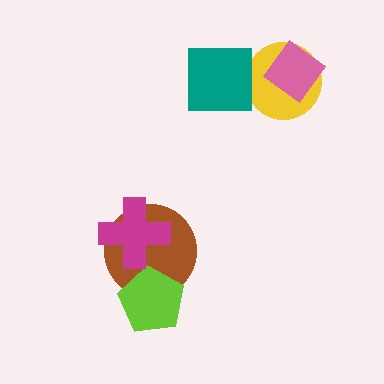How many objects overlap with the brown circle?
2 objects overlap with the brown circle.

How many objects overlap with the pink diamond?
1 object overlaps with the pink diamond.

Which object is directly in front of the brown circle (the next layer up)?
The lime pentagon is directly in front of the brown circle.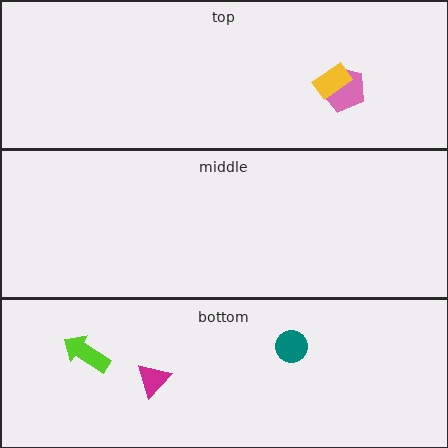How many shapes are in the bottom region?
3.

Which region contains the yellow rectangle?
The top region.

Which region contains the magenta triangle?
The bottom region.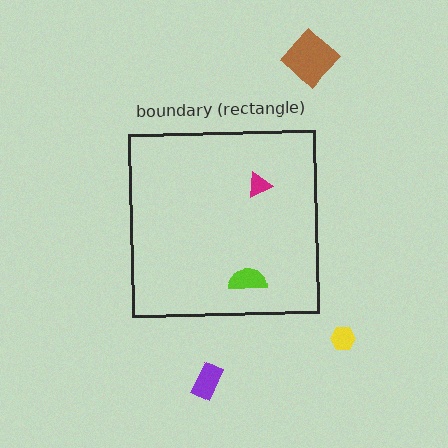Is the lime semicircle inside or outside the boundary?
Inside.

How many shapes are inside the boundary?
2 inside, 3 outside.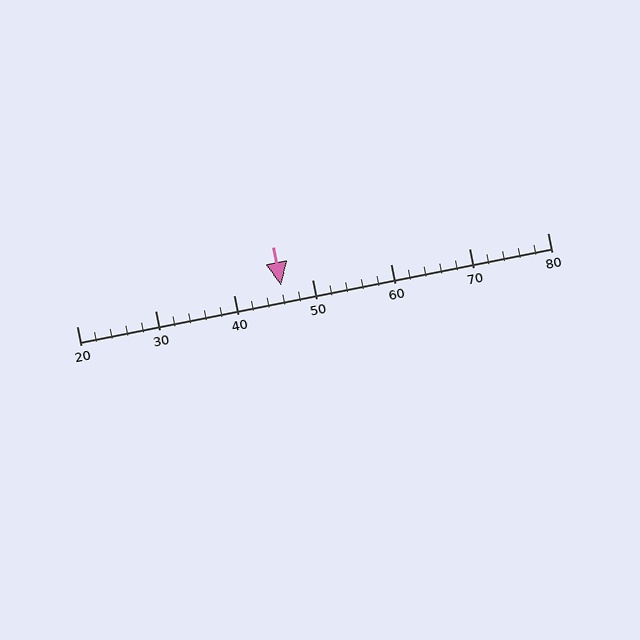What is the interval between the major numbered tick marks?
The major tick marks are spaced 10 units apart.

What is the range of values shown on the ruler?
The ruler shows values from 20 to 80.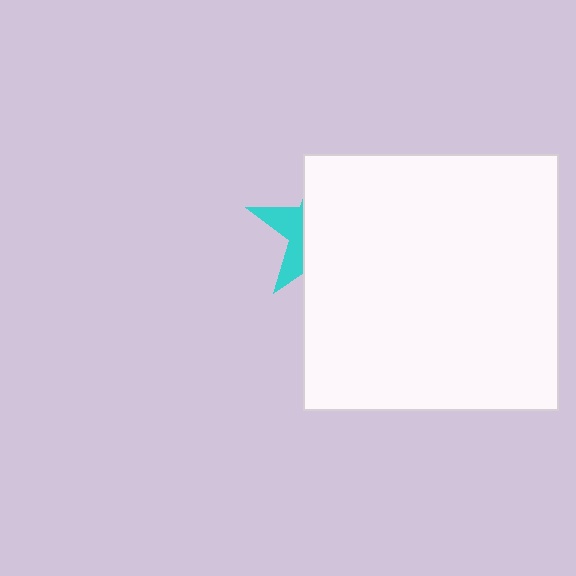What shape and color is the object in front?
The object in front is a white square.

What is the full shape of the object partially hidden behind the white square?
The partially hidden object is a cyan star.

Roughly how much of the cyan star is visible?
A small part of it is visible (roughly 30%).